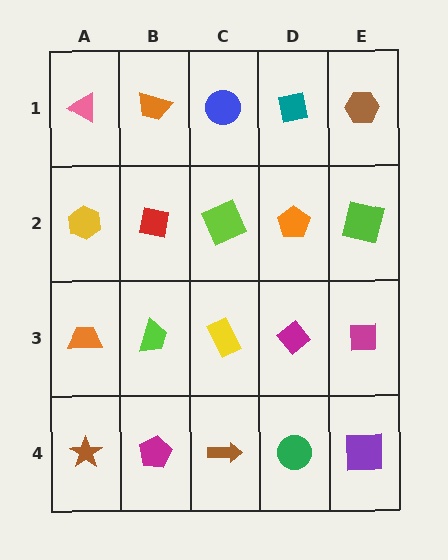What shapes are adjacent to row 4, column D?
A magenta diamond (row 3, column D), a brown arrow (row 4, column C), a purple square (row 4, column E).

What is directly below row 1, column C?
A lime square.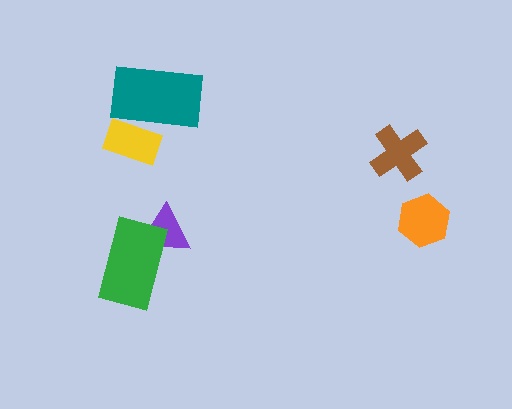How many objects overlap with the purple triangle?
1 object overlaps with the purple triangle.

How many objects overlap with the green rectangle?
1 object overlaps with the green rectangle.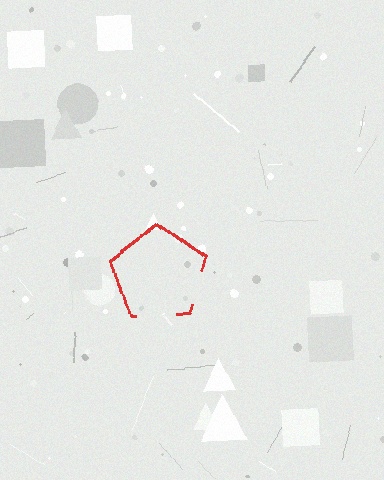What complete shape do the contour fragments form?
The contour fragments form a pentagon.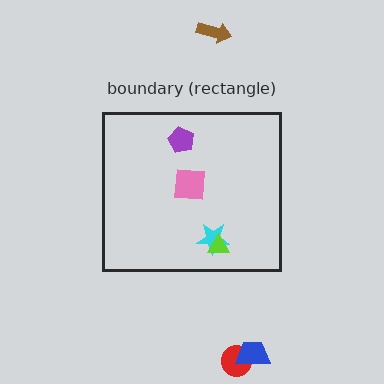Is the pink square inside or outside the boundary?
Inside.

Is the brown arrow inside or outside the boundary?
Outside.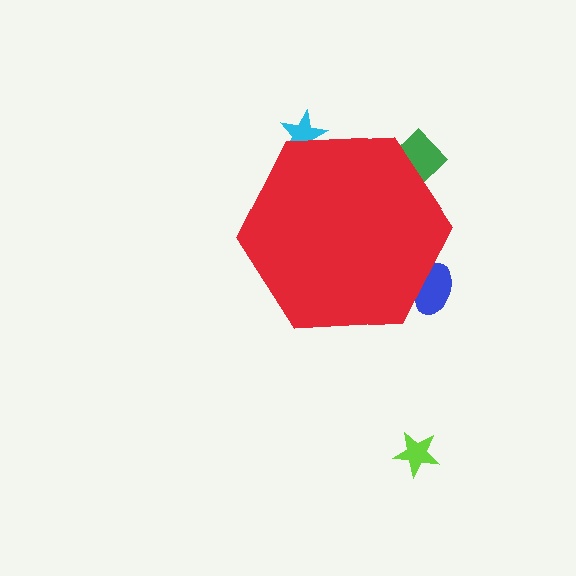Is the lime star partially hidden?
No, the lime star is fully visible.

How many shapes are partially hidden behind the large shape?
3 shapes are partially hidden.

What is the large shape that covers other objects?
A red hexagon.